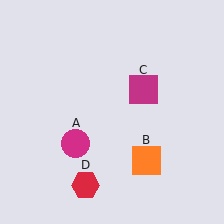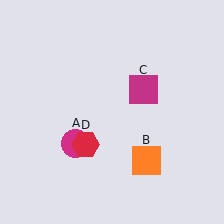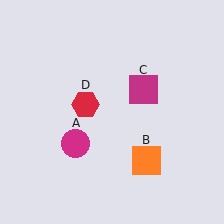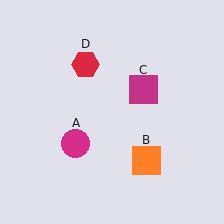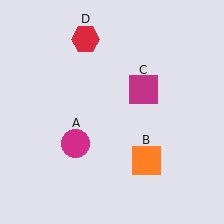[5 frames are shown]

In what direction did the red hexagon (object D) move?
The red hexagon (object D) moved up.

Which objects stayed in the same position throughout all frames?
Magenta circle (object A) and orange square (object B) and magenta square (object C) remained stationary.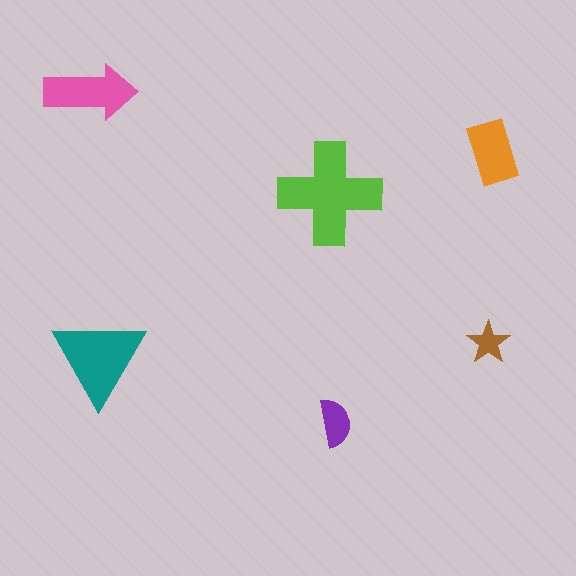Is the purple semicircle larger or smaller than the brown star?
Larger.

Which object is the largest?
The lime cross.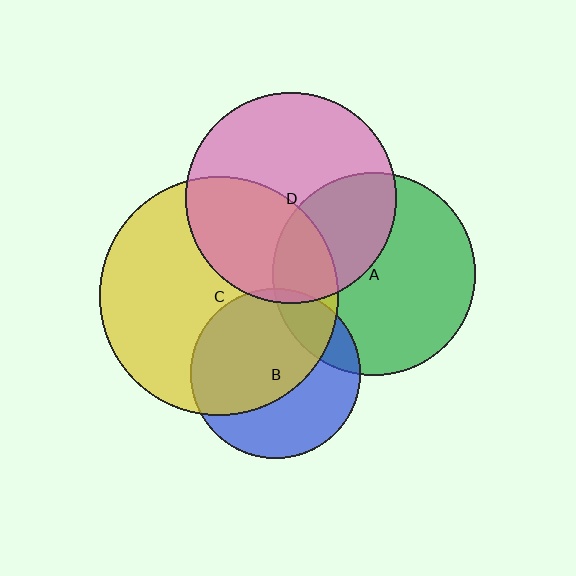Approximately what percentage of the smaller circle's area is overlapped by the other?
Approximately 20%.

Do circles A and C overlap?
Yes.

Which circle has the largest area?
Circle C (yellow).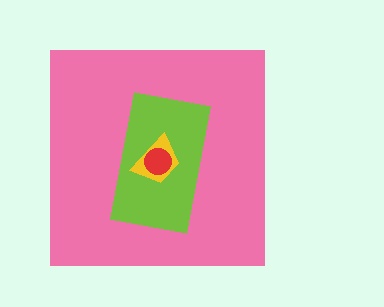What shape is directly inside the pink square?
The lime rectangle.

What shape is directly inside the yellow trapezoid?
The red circle.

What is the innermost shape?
The red circle.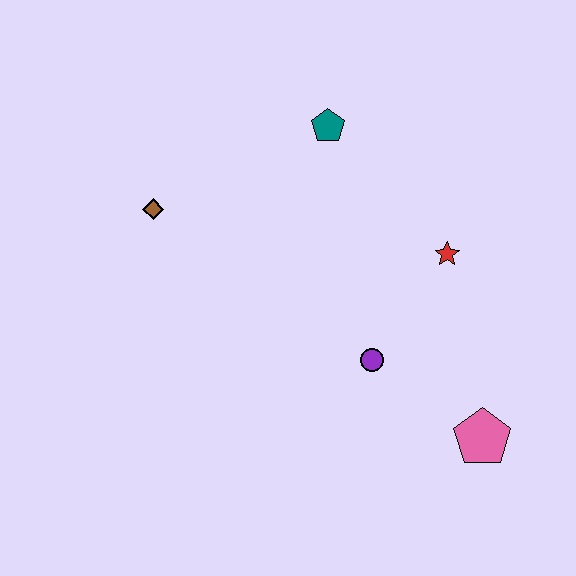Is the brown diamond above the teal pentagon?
No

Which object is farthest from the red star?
The brown diamond is farthest from the red star.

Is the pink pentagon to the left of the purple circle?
No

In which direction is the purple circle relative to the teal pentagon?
The purple circle is below the teal pentagon.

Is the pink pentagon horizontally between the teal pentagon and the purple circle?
No